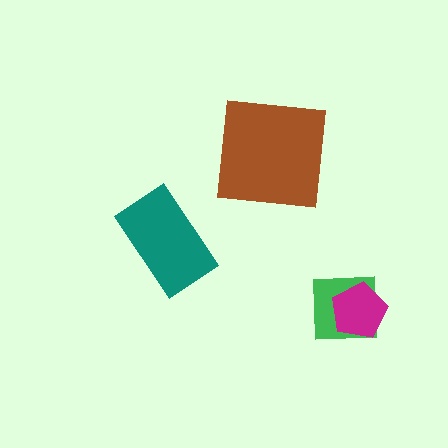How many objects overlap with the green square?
1 object overlaps with the green square.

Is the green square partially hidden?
Yes, it is partially covered by another shape.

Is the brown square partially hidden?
No, no other shape covers it.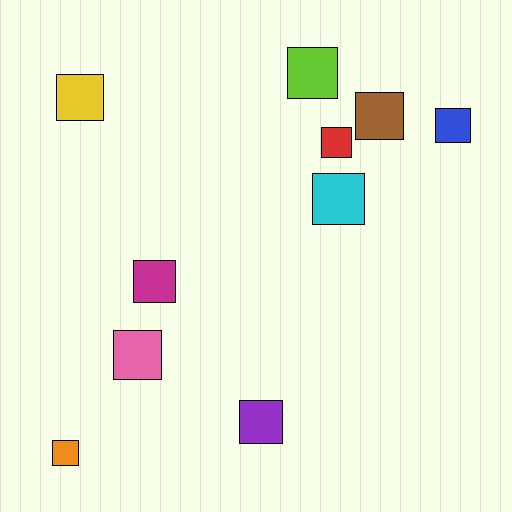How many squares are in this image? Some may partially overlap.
There are 10 squares.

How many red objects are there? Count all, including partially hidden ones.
There is 1 red object.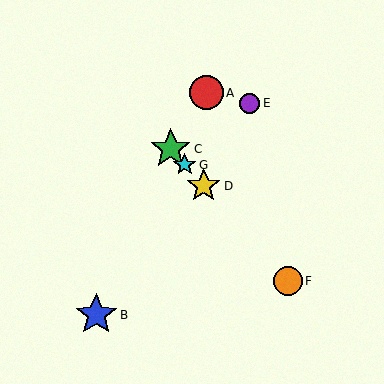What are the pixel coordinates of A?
Object A is at (206, 93).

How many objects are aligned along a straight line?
4 objects (C, D, F, G) are aligned along a straight line.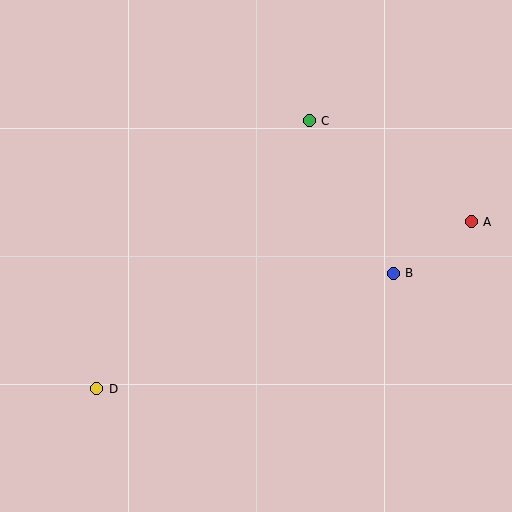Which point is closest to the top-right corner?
Point A is closest to the top-right corner.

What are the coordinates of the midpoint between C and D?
The midpoint between C and D is at (203, 255).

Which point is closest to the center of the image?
Point B at (393, 273) is closest to the center.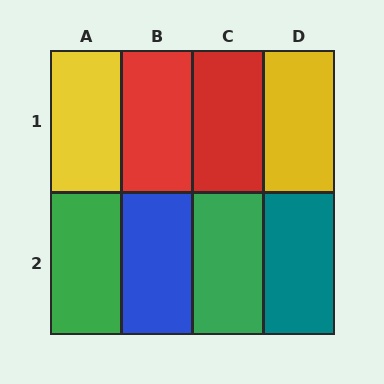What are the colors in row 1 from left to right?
Yellow, red, red, yellow.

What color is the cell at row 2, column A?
Green.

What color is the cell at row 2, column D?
Teal.